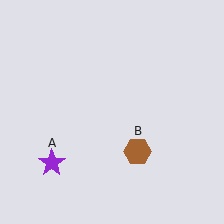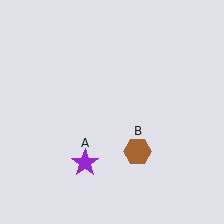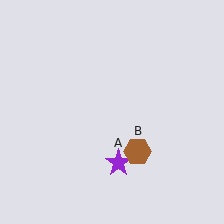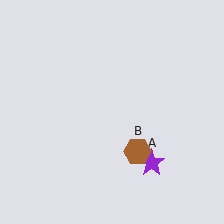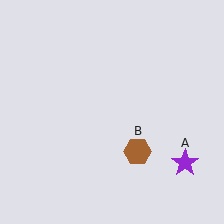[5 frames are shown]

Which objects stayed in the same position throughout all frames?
Brown hexagon (object B) remained stationary.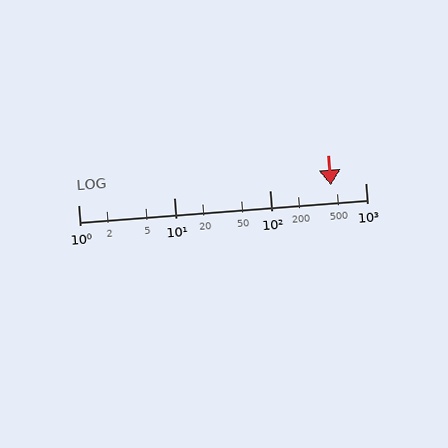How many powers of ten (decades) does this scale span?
The scale spans 3 decades, from 1 to 1000.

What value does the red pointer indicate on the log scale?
The pointer indicates approximately 440.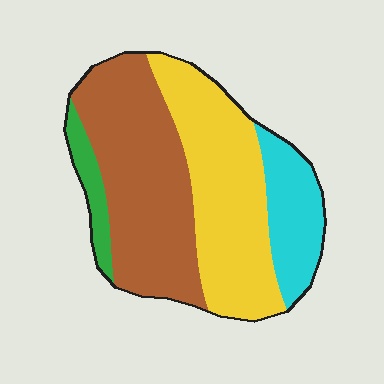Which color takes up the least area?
Green, at roughly 5%.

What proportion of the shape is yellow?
Yellow covers roughly 35% of the shape.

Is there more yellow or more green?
Yellow.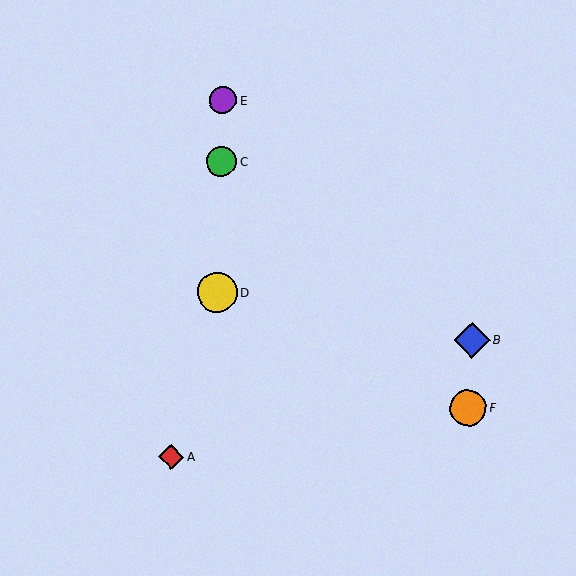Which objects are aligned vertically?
Objects C, D, E are aligned vertically.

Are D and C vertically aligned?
Yes, both are at x≈217.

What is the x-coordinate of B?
Object B is at x≈472.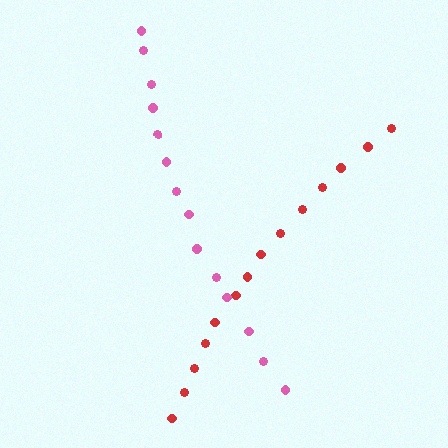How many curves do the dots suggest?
There are 2 distinct paths.